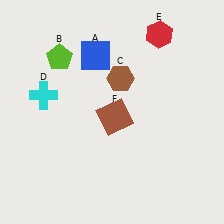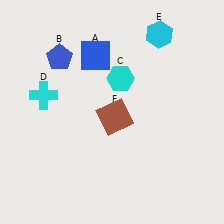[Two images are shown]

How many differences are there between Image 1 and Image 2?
There are 3 differences between the two images.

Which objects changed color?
B changed from lime to blue. C changed from brown to cyan. E changed from red to cyan.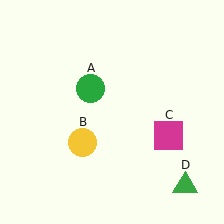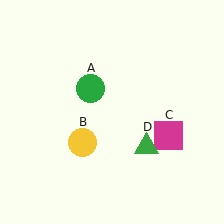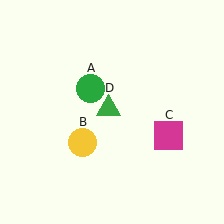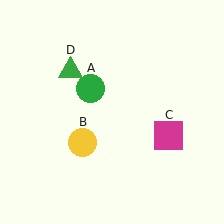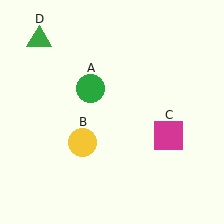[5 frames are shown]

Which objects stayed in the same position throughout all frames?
Green circle (object A) and yellow circle (object B) and magenta square (object C) remained stationary.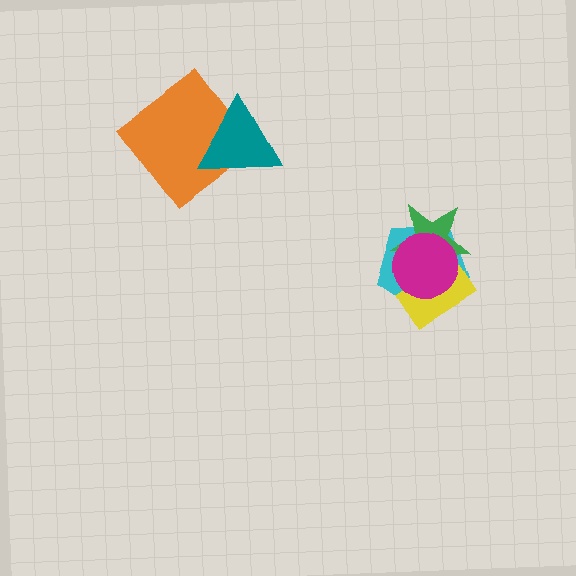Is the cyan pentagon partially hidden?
Yes, it is partially covered by another shape.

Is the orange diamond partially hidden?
Yes, it is partially covered by another shape.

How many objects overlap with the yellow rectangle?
3 objects overlap with the yellow rectangle.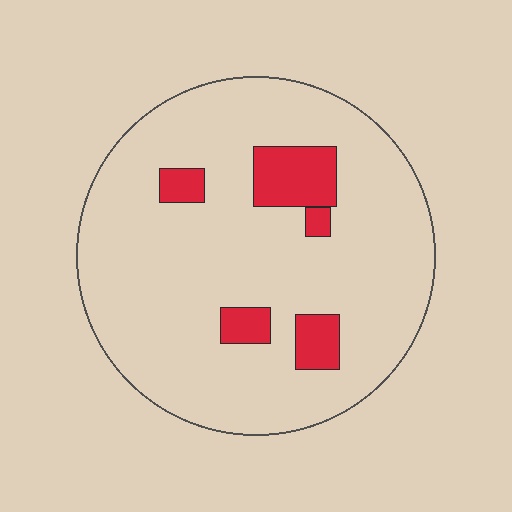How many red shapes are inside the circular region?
5.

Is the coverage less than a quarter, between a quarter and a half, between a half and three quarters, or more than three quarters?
Less than a quarter.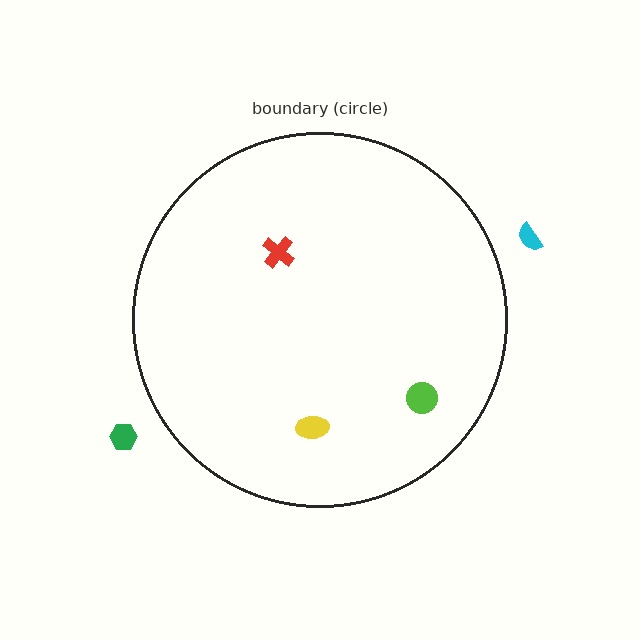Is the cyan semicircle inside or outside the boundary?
Outside.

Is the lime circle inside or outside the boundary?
Inside.